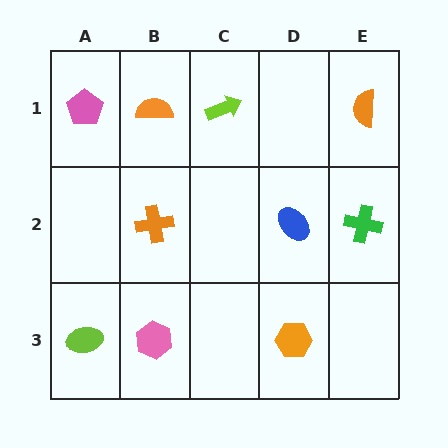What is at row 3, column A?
A lime ellipse.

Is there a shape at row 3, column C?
No, that cell is empty.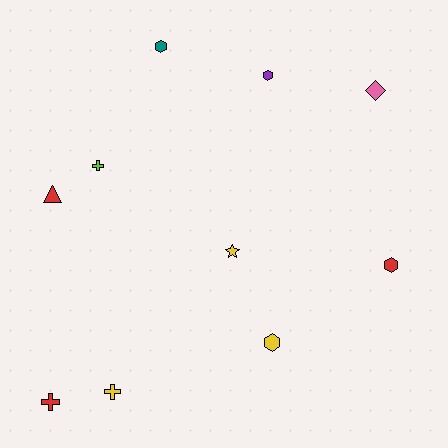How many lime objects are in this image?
There is 1 lime object.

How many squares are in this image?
There are no squares.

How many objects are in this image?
There are 10 objects.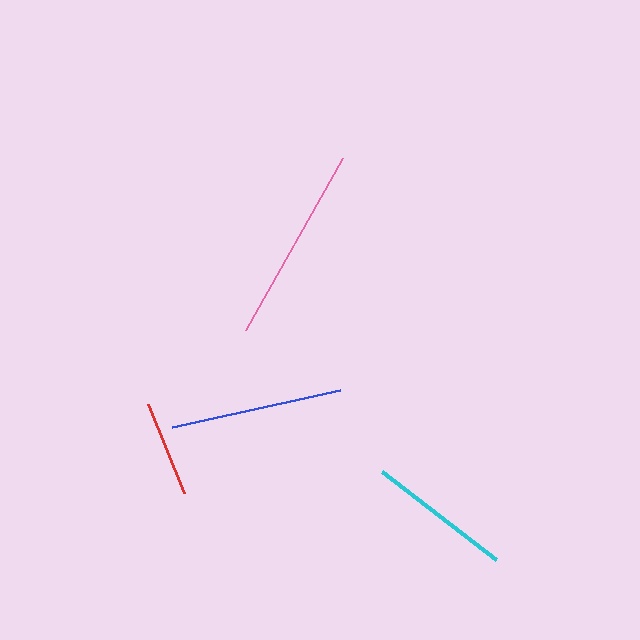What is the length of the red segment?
The red segment is approximately 95 pixels long.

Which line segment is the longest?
The pink line is the longest at approximately 198 pixels.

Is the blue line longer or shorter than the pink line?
The pink line is longer than the blue line.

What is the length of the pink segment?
The pink segment is approximately 198 pixels long.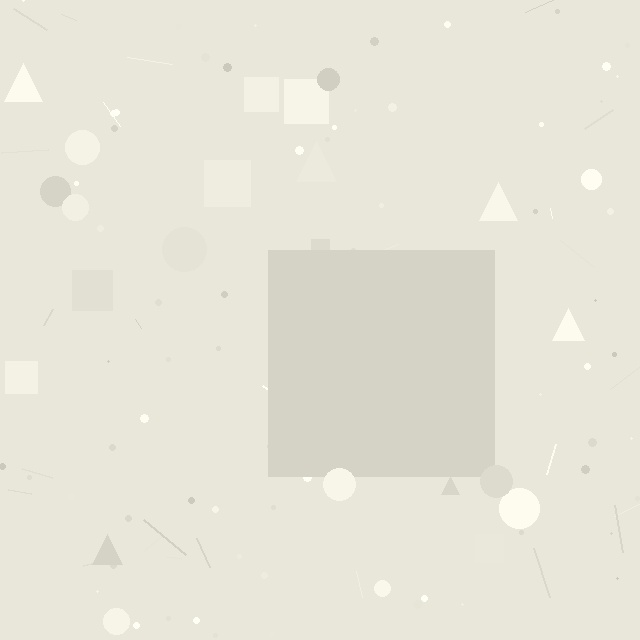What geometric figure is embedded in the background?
A square is embedded in the background.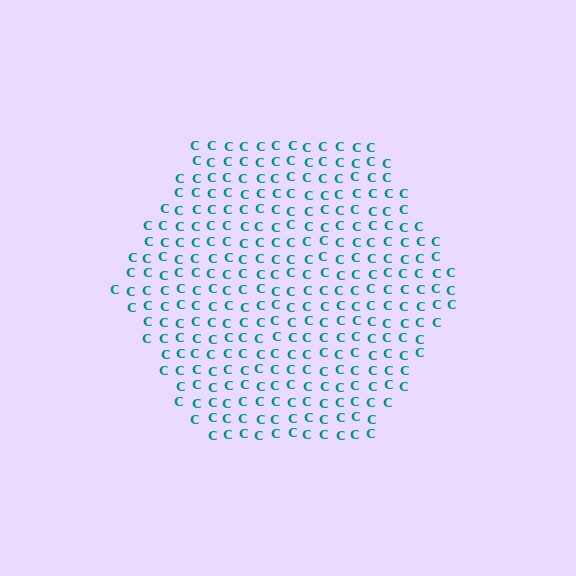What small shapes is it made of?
It is made of small letter C's.